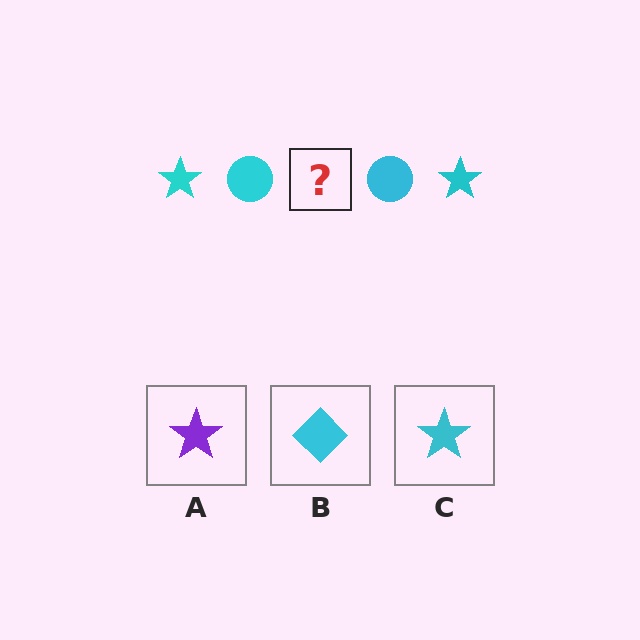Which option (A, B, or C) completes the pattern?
C.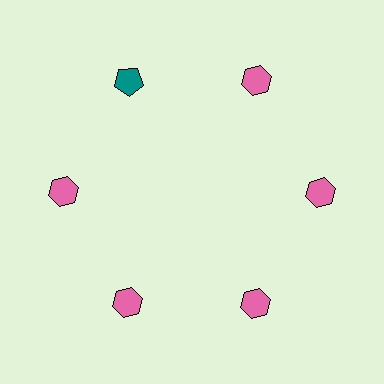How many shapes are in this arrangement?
There are 6 shapes arranged in a ring pattern.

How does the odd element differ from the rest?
It differs in both color (teal instead of pink) and shape (pentagon instead of hexagon).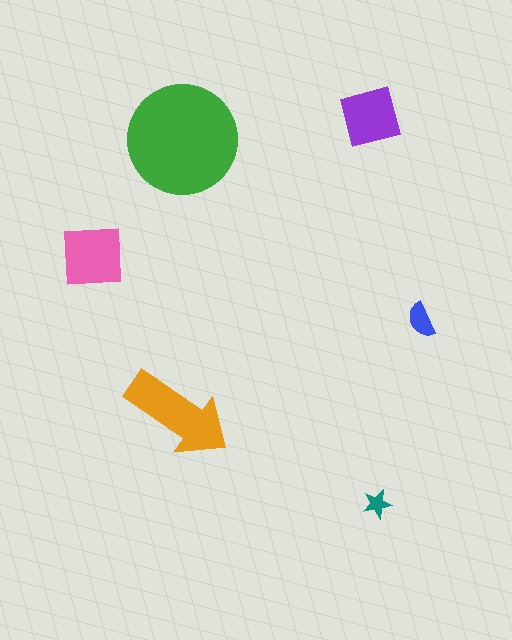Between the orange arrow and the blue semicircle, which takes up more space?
The orange arrow.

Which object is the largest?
The green circle.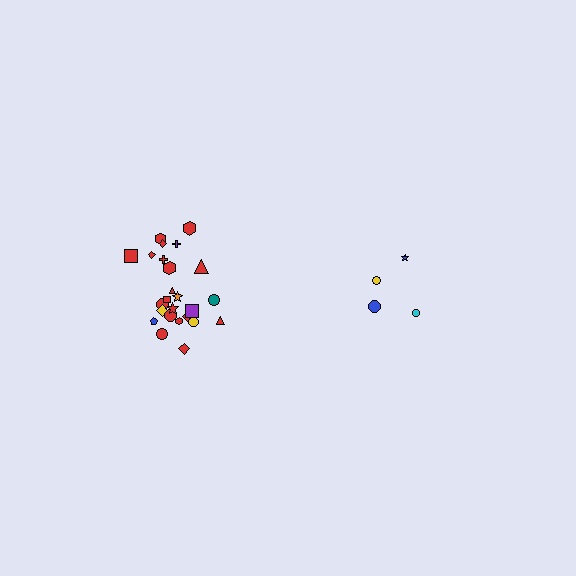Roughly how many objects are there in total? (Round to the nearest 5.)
Roughly 30 objects in total.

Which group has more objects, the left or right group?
The left group.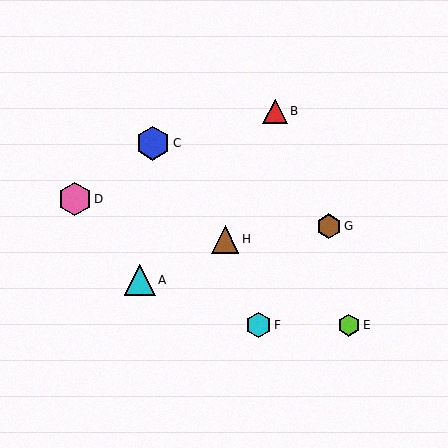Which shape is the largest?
The blue hexagon (labeled C) is the largest.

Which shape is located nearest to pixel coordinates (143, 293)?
The cyan triangle (labeled A) at (140, 280) is nearest to that location.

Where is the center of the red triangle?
The center of the red triangle is at (275, 111).